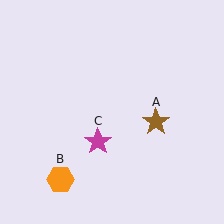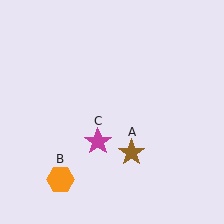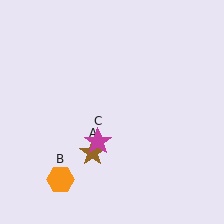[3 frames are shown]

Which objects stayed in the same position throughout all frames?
Orange hexagon (object B) and magenta star (object C) remained stationary.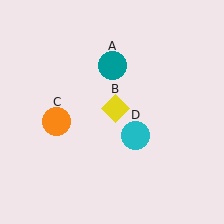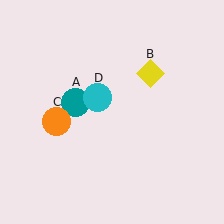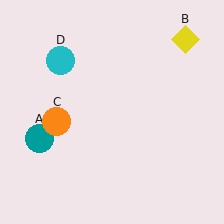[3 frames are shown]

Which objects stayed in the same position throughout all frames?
Orange circle (object C) remained stationary.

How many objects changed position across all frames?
3 objects changed position: teal circle (object A), yellow diamond (object B), cyan circle (object D).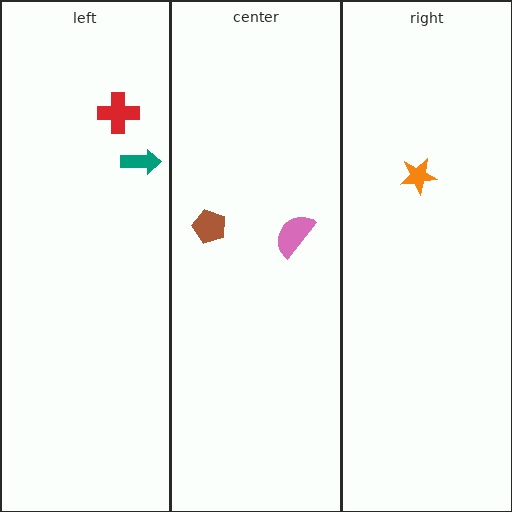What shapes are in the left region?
The red cross, the teal arrow.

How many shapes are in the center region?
2.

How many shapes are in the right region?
1.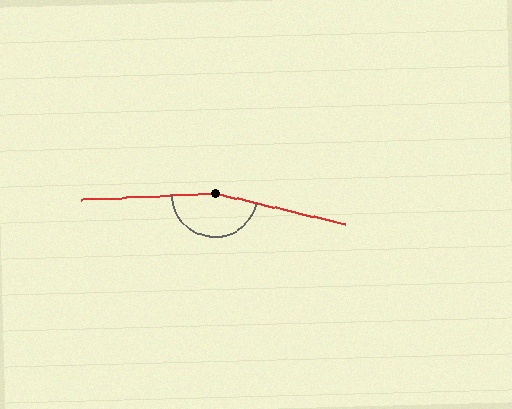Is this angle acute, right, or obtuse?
It is obtuse.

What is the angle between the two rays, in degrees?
Approximately 164 degrees.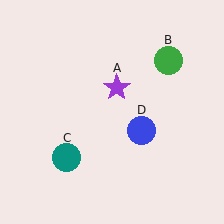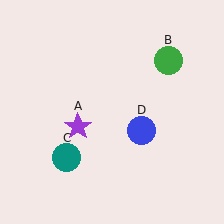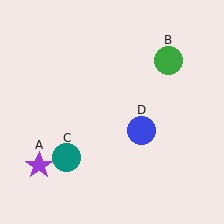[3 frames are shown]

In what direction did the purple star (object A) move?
The purple star (object A) moved down and to the left.